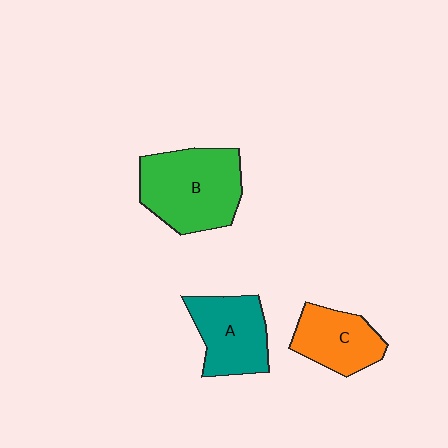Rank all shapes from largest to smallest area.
From largest to smallest: B (green), A (teal), C (orange).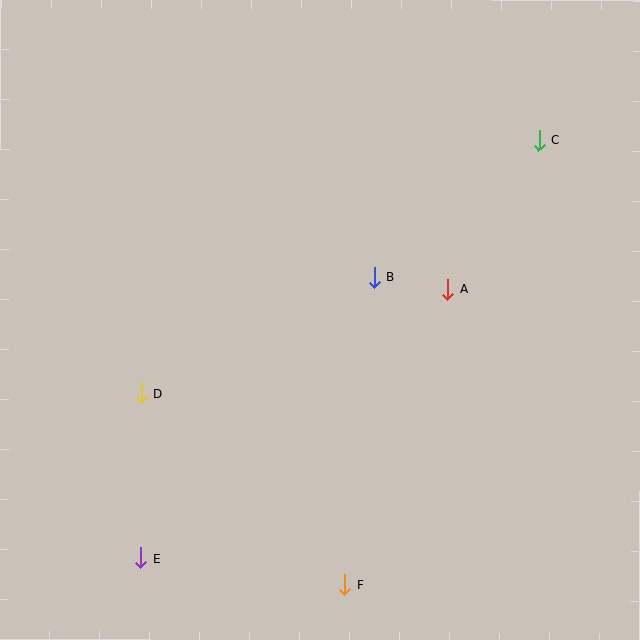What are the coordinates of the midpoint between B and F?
The midpoint between B and F is at (360, 431).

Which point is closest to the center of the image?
Point B at (374, 277) is closest to the center.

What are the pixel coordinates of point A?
Point A is at (448, 290).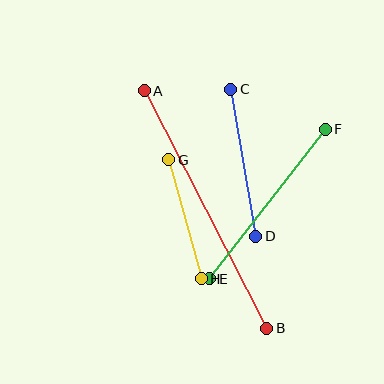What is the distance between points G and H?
The distance is approximately 124 pixels.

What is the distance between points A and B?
The distance is approximately 268 pixels.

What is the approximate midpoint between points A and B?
The midpoint is at approximately (206, 209) pixels.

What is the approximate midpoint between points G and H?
The midpoint is at approximately (185, 219) pixels.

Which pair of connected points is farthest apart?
Points A and B are farthest apart.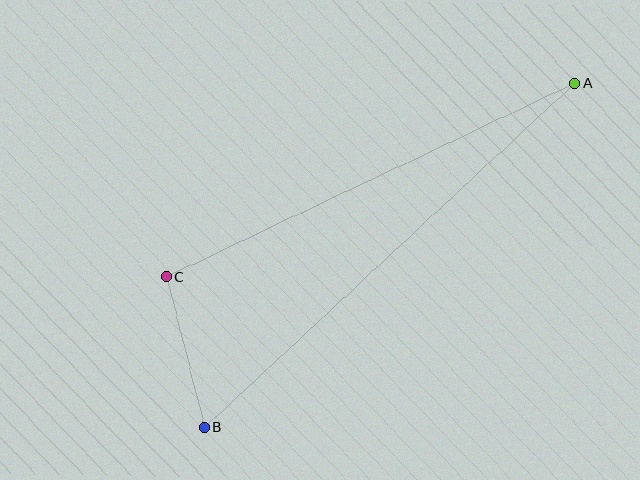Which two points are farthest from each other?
Points A and B are farthest from each other.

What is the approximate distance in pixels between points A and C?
The distance between A and C is approximately 452 pixels.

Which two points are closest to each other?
Points B and C are closest to each other.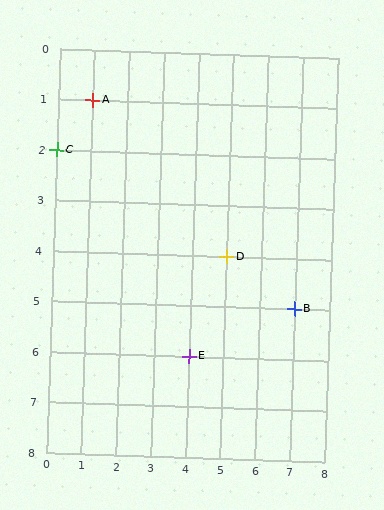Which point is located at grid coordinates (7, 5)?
Point B is at (7, 5).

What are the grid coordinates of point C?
Point C is at grid coordinates (0, 2).